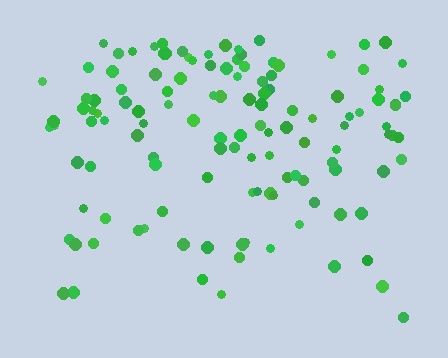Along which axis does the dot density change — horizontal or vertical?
Vertical.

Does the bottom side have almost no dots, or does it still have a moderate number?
Still a moderate number, just noticeably fewer than the top.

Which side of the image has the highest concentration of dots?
The top.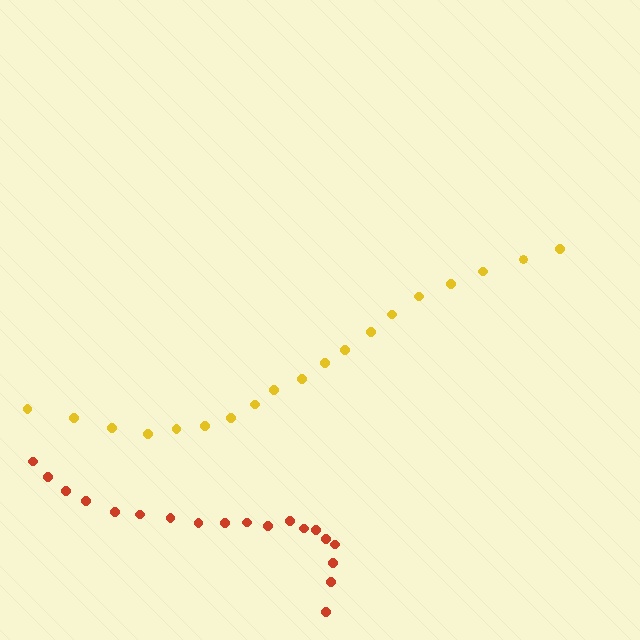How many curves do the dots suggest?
There are 2 distinct paths.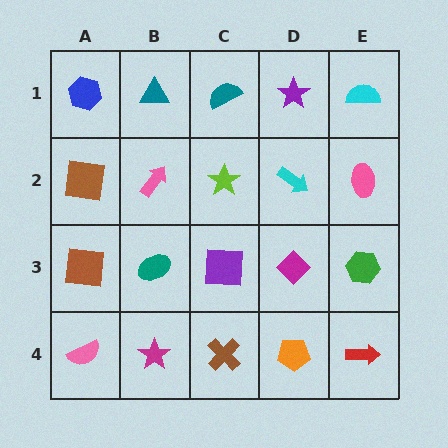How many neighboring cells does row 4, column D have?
3.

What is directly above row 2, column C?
A teal semicircle.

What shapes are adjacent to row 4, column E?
A green hexagon (row 3, column E), an orange pentagon (row 4, column D).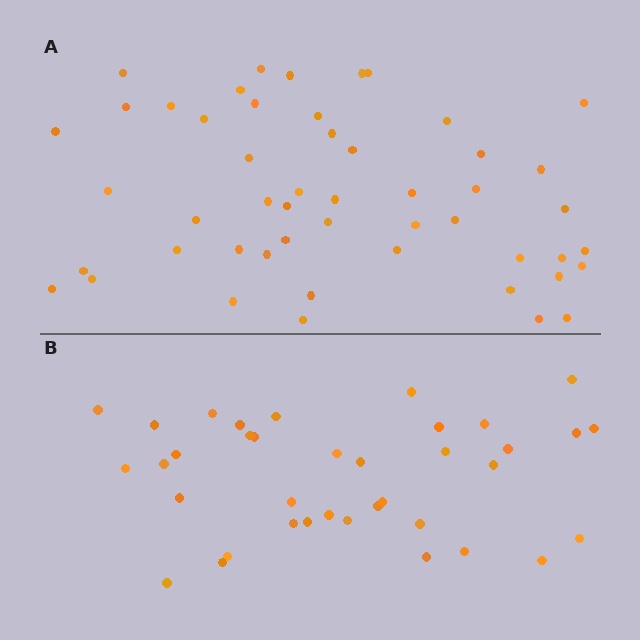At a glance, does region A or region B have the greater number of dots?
Region A (the top region) has more dots.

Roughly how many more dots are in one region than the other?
Region A has approximately 15 more dots than region B.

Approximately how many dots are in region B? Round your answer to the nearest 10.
About 40 dots. (The exact count is 37, which rounds to 40.)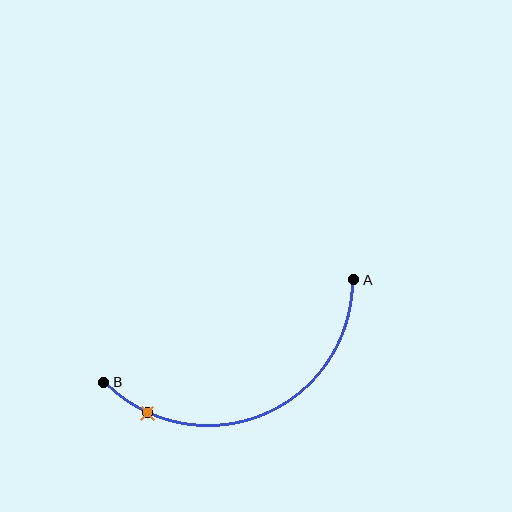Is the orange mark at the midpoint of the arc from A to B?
No. The orange mark lies on the arc but is closer to endpoint B. The arc midpoint would be at the point on the curve equidistant along the arc from both A and B.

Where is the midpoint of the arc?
The arc midpoint is the point on the curve farthest from the straight line joining A and B. It sits below that line.